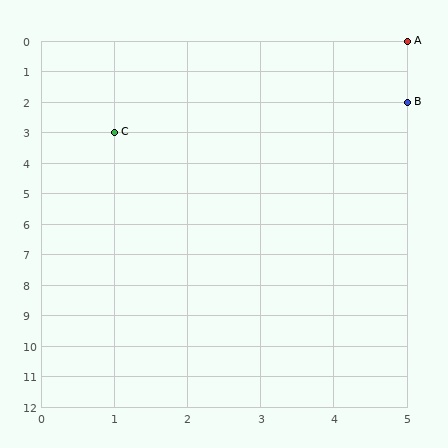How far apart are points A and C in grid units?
Points A and C are 4 columns and 3 rows apart (about 5.0 grid units diagonally).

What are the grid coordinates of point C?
Point C is at grid coordinates (1, 3).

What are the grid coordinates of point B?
Point B is at grid coordinates (5, 2).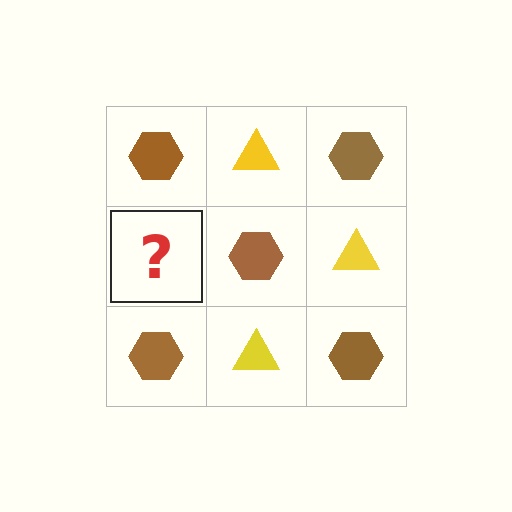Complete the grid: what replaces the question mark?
The question mark should be replaced with a yellow triangle.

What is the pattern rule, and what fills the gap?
The rule is that it alternates brown hexagon and yellow triangle in a checkerboard pattern. The gap should be filled with a yellow triangle.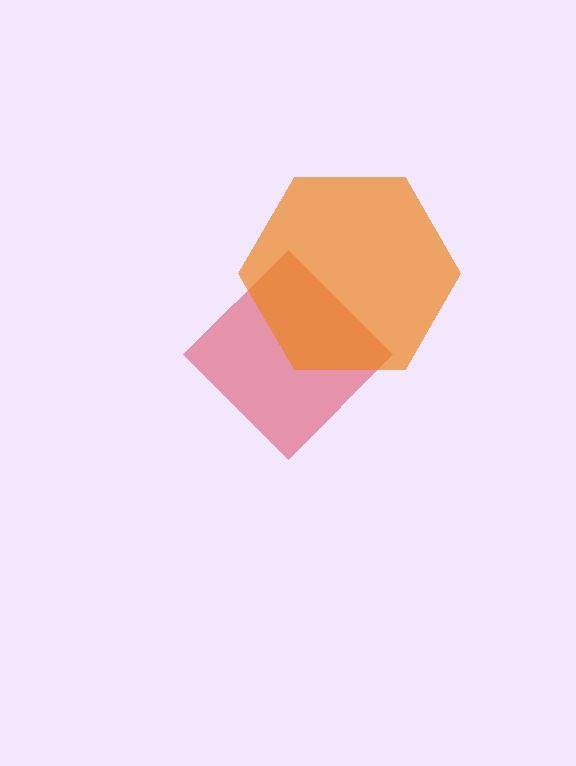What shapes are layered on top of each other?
The layered shapes are: a red diamond, an orange hexagon.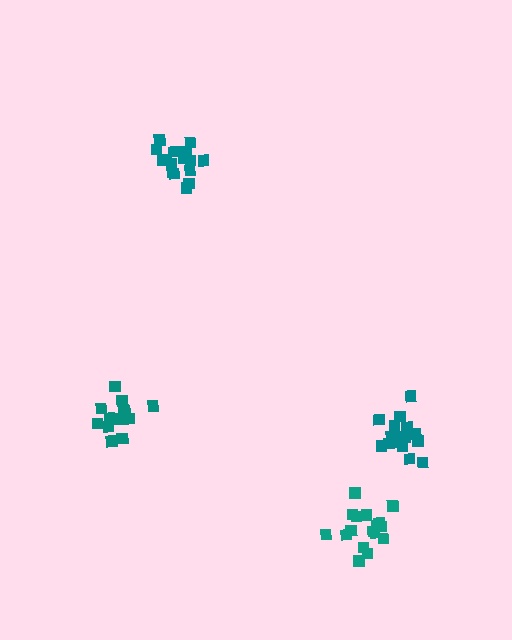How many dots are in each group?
Group 1: 17 dots, Group 2: 16 dots, Group 3: 17 dots, Group 4: 16 dots (66 total).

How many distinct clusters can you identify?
There are 4 distinct clusters.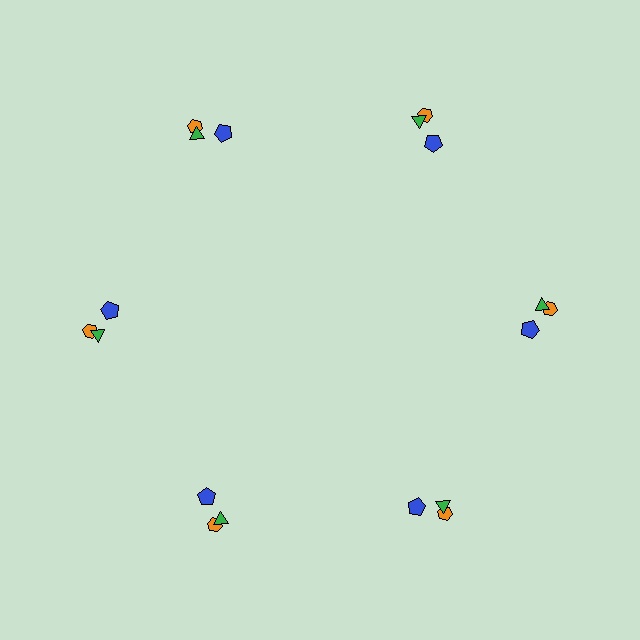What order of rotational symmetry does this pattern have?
This pattern has 6-fold rotational symmetry.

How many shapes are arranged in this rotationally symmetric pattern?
There are 18 shapes, arranged in 6 groups of 3.